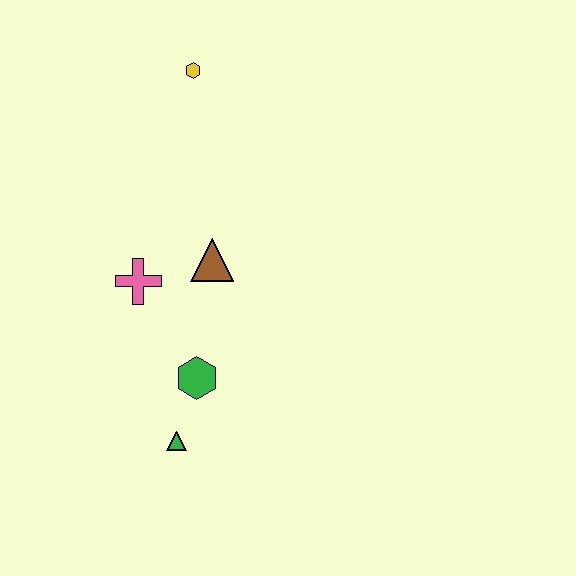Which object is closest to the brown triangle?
The pink cross is closest to the brown triangle.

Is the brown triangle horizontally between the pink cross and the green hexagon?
No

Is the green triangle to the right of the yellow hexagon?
No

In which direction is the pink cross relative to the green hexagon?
The pink cross is above the green hexagon.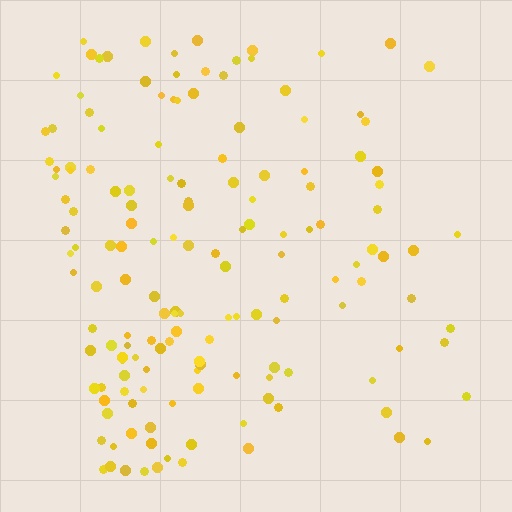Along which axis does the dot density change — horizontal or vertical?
Horizontal.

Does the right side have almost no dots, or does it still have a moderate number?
Still a moderate number, just noticeably fewer than the left.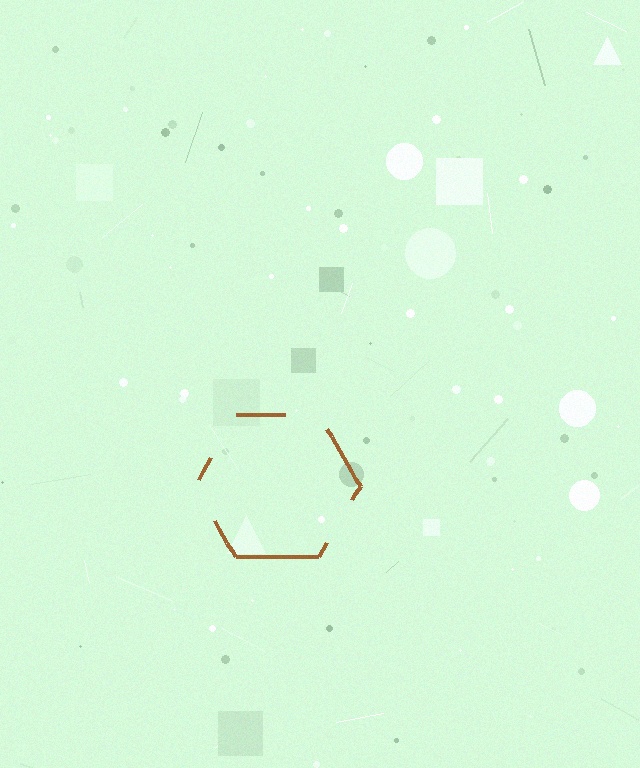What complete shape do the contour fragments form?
The contour fragments form a hexagon.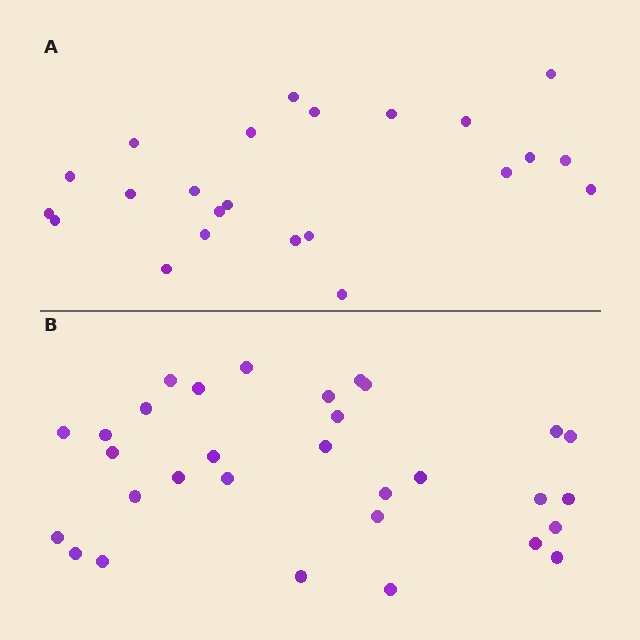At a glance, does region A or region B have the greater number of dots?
Region B (the bottom region) has more dots.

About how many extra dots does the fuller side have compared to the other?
Region B has roughly 8 or so more dots than region A.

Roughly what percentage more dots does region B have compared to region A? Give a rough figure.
About 35% more.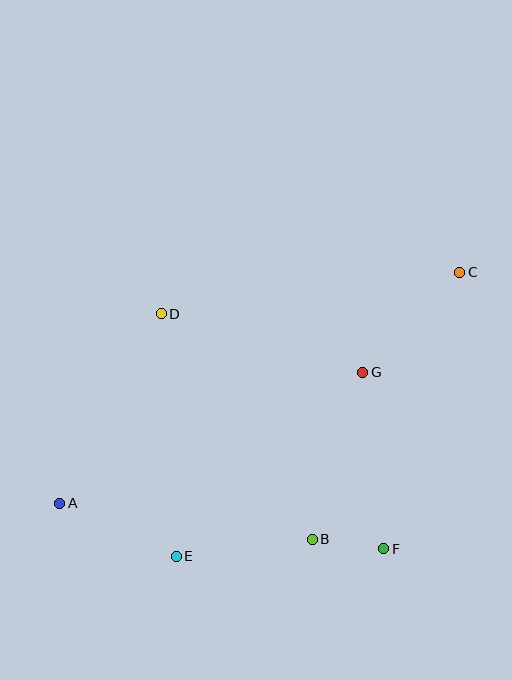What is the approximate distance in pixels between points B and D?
The distance between B and D is approximately 271 pixels.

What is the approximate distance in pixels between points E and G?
The distance between E and G is approximately 262 pixels.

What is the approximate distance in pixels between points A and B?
The distance between A and B is approximately 255 pixels.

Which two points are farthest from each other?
Points A and C are farthest from each other.